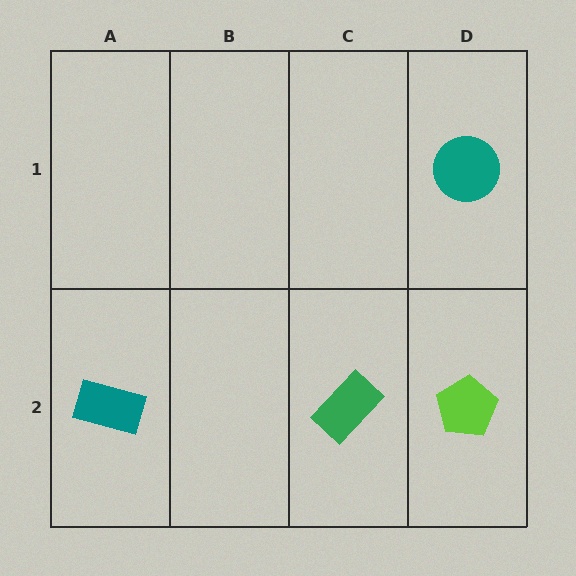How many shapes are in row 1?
1 shape.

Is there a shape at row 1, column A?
No, that cell is empty.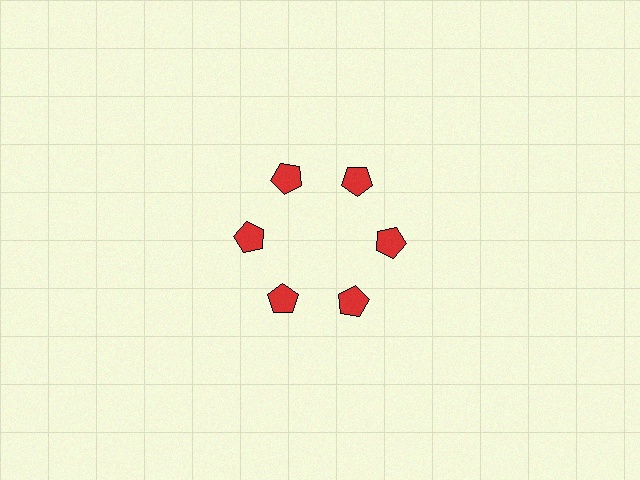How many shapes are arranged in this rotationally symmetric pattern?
There are 6 shapes, arranged in 6 groups of 1.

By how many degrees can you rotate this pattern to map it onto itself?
The pattern maps onto itself every 60 degrees of rotation.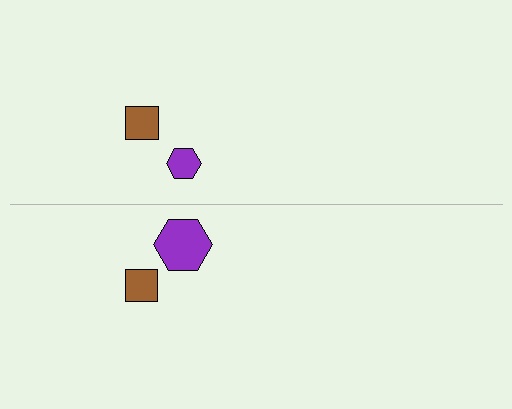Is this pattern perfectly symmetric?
No, the pattern is not perfectly symmetric. The purple hexagon on the bottom side has a different size than its mirror counterpart.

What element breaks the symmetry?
The purple hexagon on the bottom side has a different size than its mirror counterpart.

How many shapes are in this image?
There are 4 shapes in this image.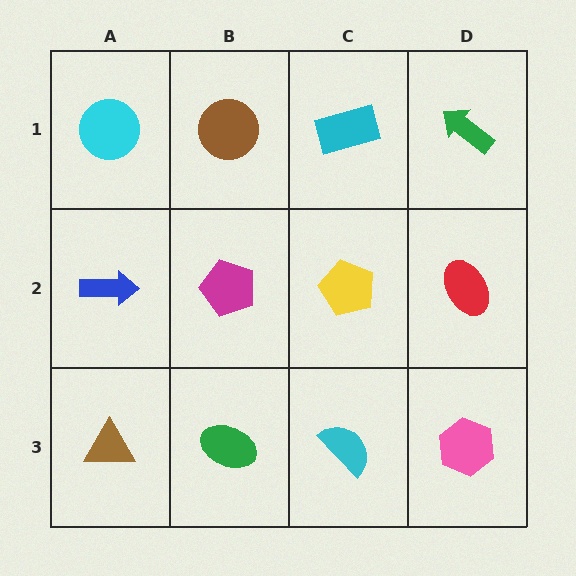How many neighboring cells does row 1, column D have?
2.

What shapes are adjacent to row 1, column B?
A magenta pentagon (row 2, column B), a cyan circle (row 1, column A), a cyan rectangle (row 1, column C).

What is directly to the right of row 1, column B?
A cyan rectangle.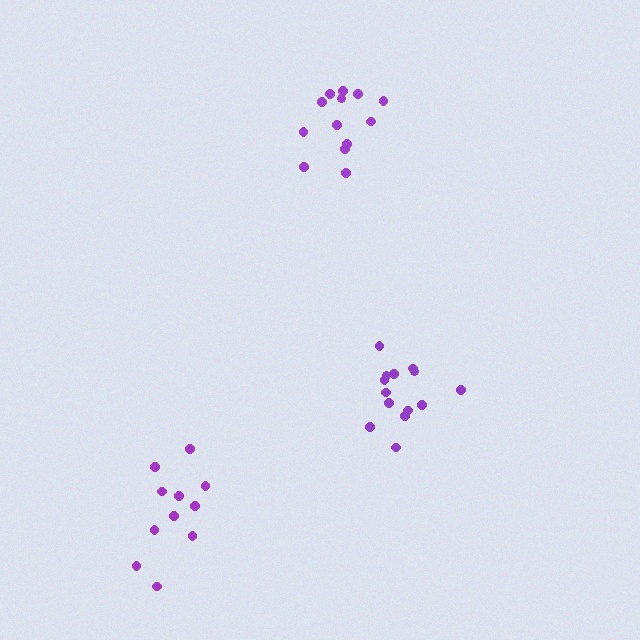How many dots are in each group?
Group 1: 13 dots, Group 2: 11 dots, Group 3: 14 dots (38 total).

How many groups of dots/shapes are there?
There are 3 groups.